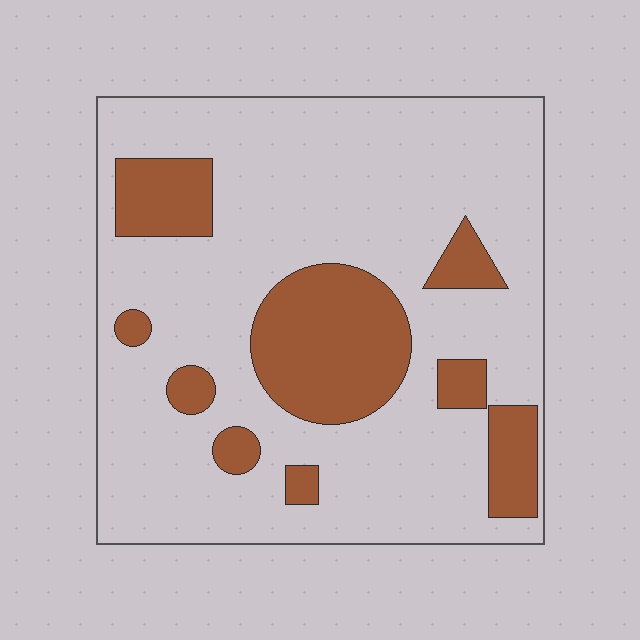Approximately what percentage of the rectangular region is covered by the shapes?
Approximately 25%.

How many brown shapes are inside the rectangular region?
9.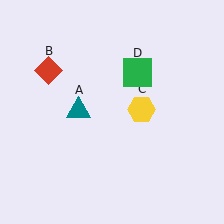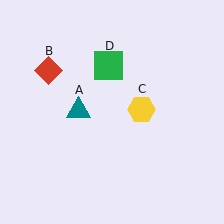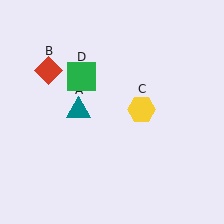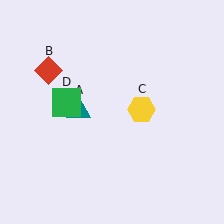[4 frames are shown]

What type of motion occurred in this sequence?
The green square (object D) rotated counterclockwise around the center of the scene.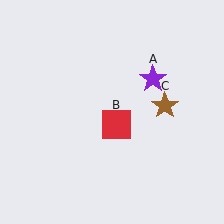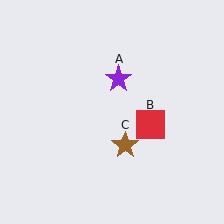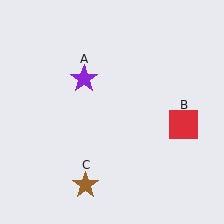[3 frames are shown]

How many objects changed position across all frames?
3 objects changed position: purple star (object A), red square (object B), brown star (object C).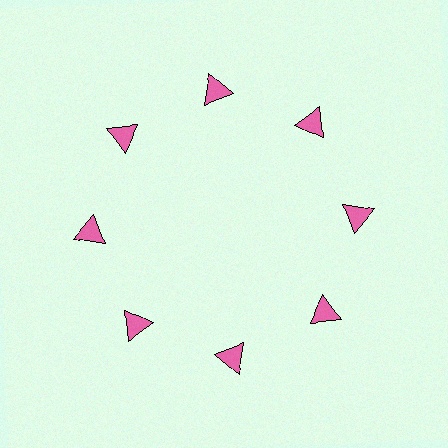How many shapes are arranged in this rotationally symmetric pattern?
There are 8 shapes, arranged in 8 groups of 1.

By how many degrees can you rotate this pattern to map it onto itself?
The pattern maps onto itself every 45 degrees of rotation.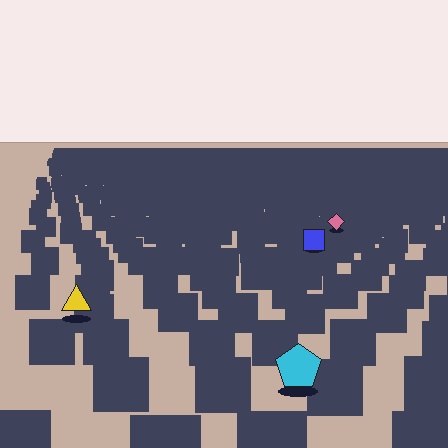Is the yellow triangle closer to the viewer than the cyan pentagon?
No. The cyan pentagon is closer — you can tell from the texture gradient: the ground texture is coarser near it.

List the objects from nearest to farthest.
From nearest to farthest: the cyan pentagon, the yellow triangle, the blue square, the pink diamond.